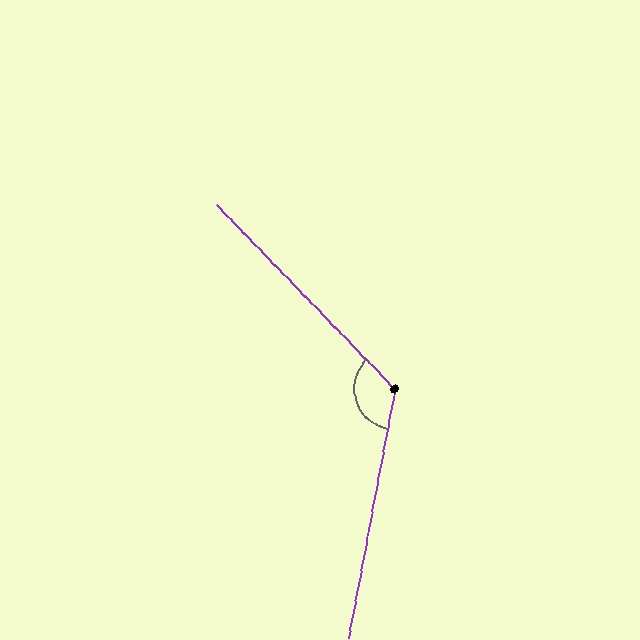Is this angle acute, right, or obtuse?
It is obtuse.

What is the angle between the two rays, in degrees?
Approximately 125 degrees.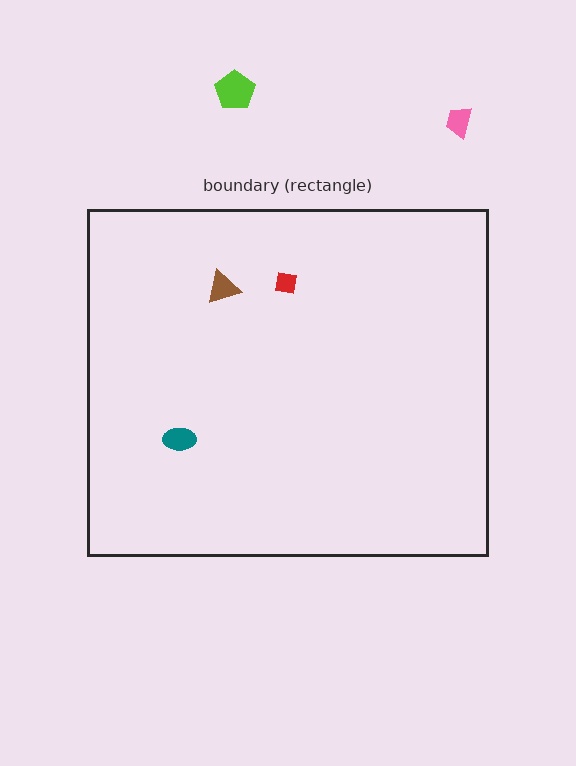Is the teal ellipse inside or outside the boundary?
Inside.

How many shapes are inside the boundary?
3 inside, 2 outside.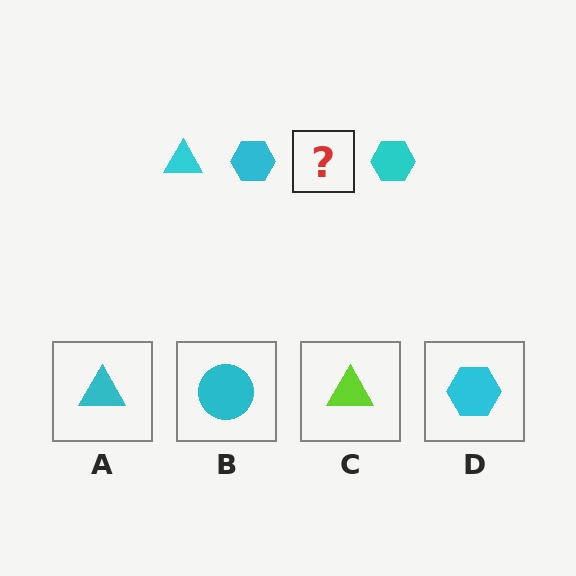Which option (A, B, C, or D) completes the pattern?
A.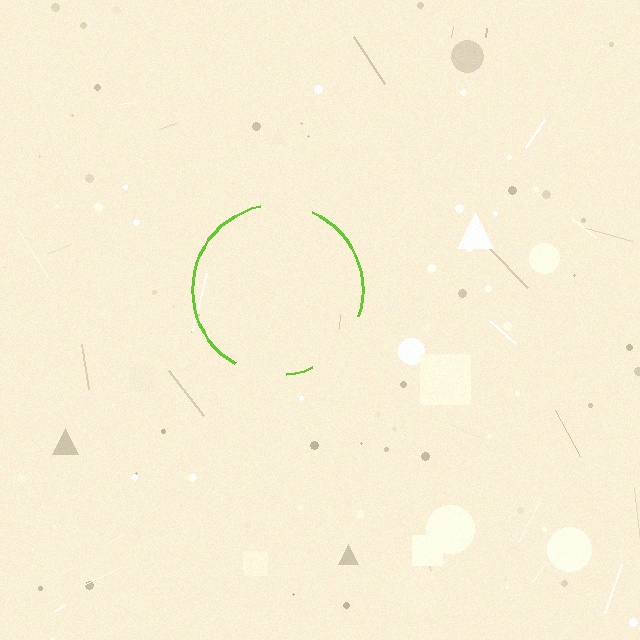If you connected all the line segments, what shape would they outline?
They would outline a circle.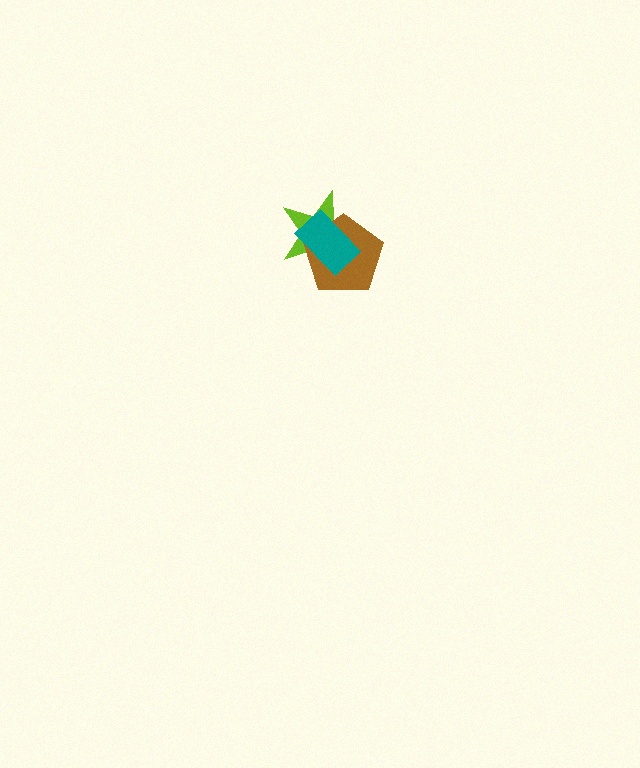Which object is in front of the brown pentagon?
The teal rectangle is in front of the brown pentagon.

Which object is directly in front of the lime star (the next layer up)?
The brown pentagon is directly in front of the lime star.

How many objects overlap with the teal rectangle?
2 objects overlap with the teal rectangle.